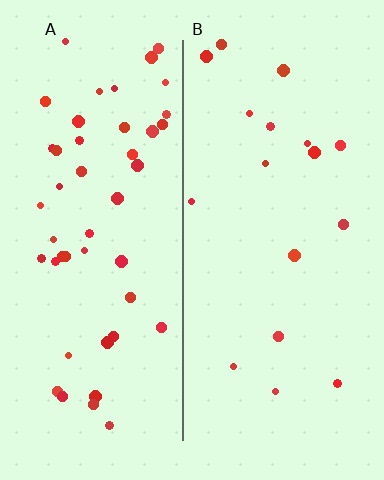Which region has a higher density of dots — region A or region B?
A (the left).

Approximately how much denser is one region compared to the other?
Approximately 2.8× — region A over region B.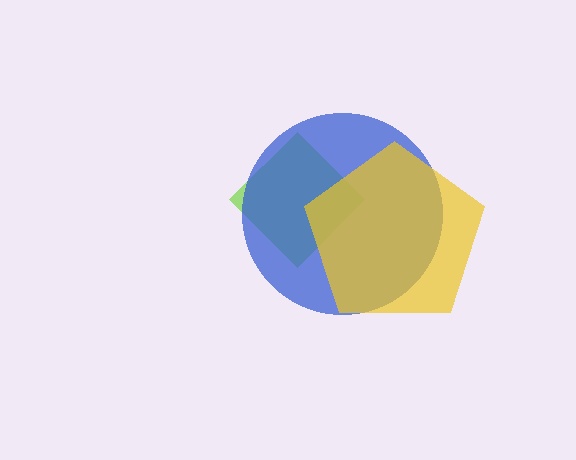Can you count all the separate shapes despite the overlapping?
Yes, there are 3 separate shapes.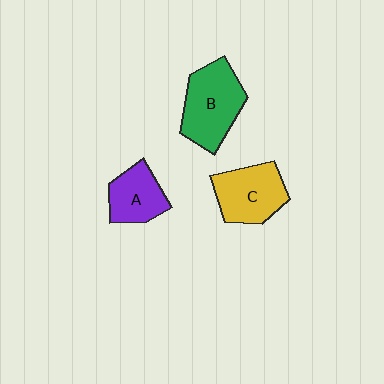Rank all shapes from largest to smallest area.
From largest to smallest: B (green), C (yellow), A (purple).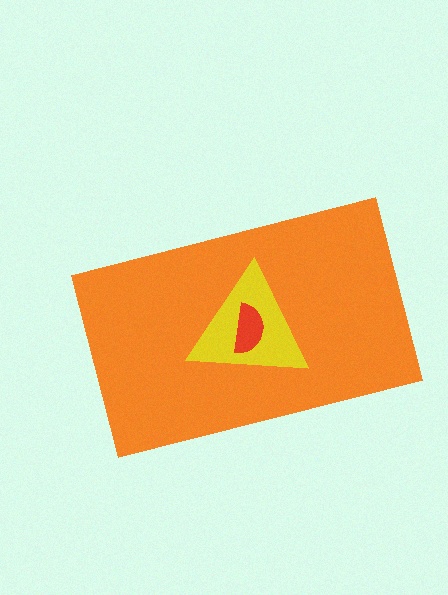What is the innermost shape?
The red semicircle.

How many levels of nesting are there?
3.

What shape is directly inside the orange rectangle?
The yellow triangle.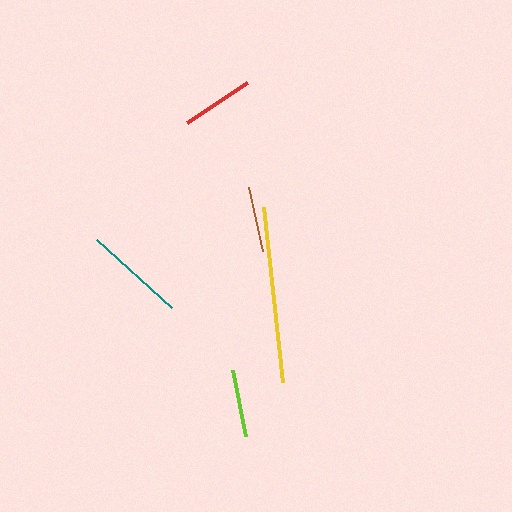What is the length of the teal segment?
The teal segment is approximately 101 pixels long.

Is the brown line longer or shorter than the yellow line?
The yellow line is longer than the brown line.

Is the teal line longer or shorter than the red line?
The teal line is longer than the red line.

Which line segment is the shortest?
The brown line is the shortest at approximately 66 pixels.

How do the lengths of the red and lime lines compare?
The red and lime lines are approximately the same length.